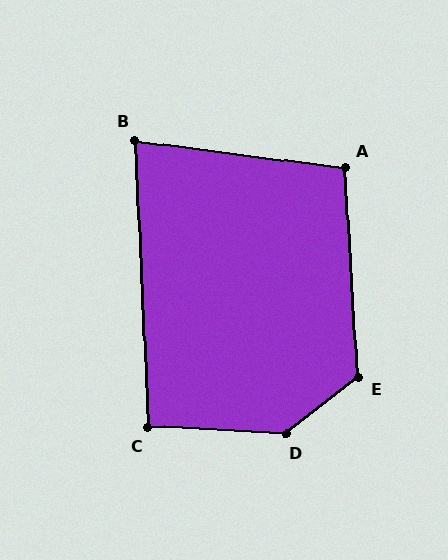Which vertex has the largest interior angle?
D, at approximately 139 degrees.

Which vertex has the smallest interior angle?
B, at approximately 80 degrees.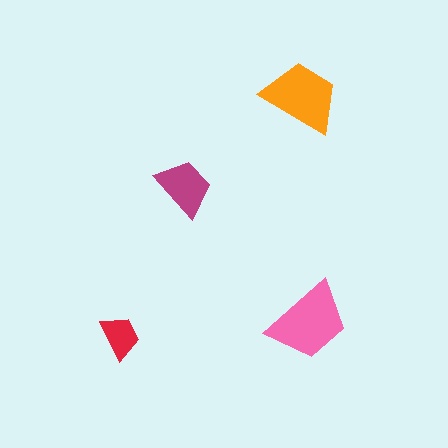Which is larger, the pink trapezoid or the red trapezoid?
The pink one.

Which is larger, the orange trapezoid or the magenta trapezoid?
The orange one.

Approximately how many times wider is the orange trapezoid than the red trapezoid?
About 2 times wider.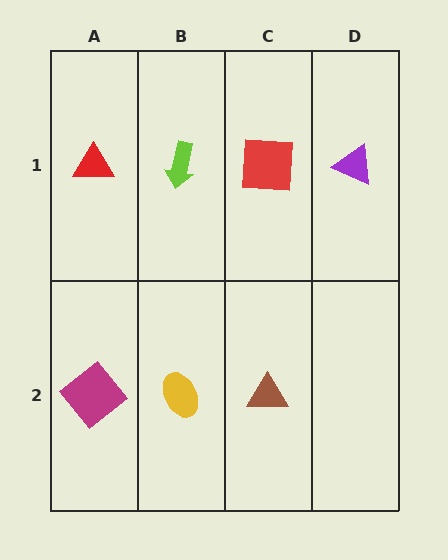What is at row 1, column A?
A red triangle.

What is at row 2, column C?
A brown triangle.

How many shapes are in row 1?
4 shapes.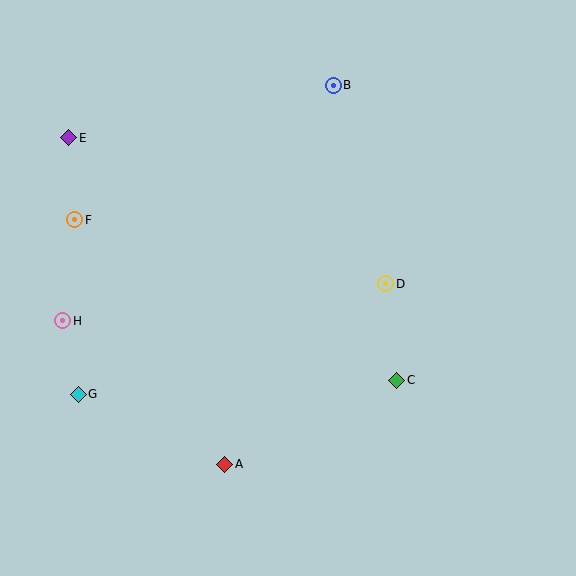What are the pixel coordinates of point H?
Point H is at (63, 321).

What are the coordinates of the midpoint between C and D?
The midpoint between C and D is at (391, 332).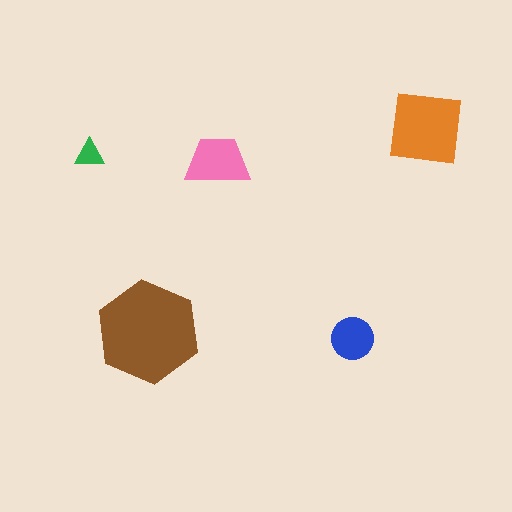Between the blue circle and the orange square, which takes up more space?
The orange square.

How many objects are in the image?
There are 5 objects in the image.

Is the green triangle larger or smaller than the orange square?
Smaller.